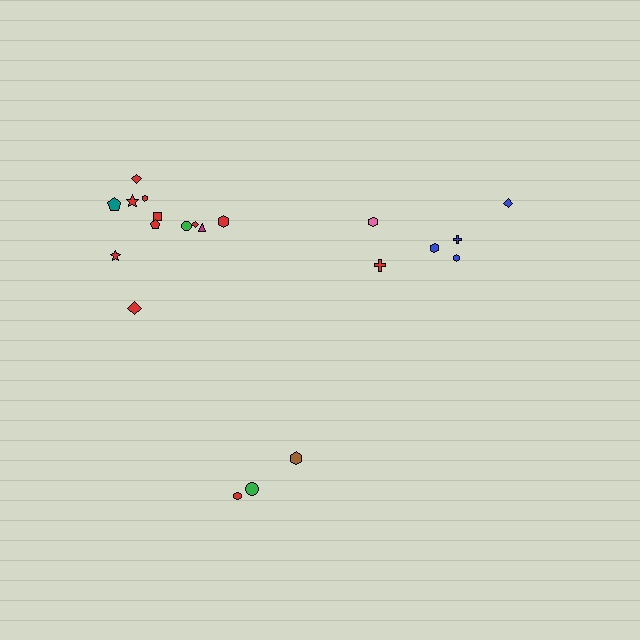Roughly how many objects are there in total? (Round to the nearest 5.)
Roughly 20 objects in total.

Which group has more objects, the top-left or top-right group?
The top-left group.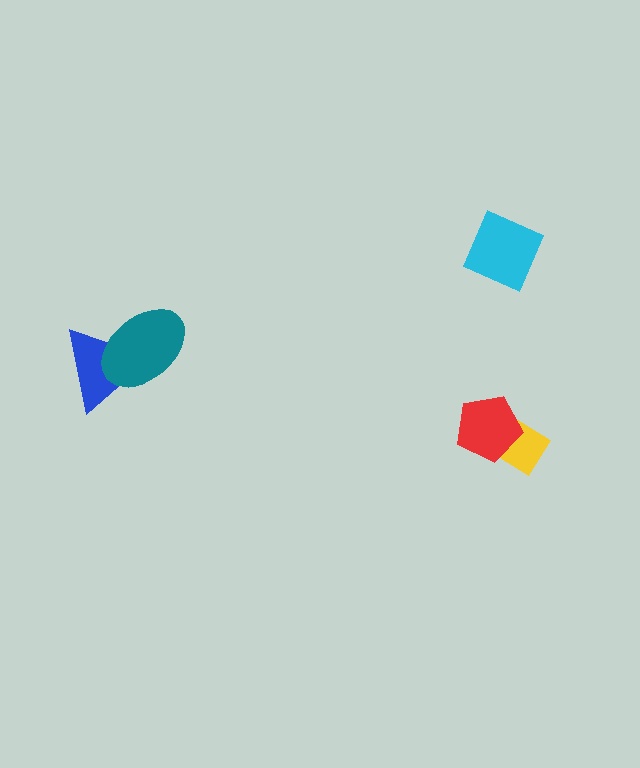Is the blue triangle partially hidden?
Yes, it is partially covered by another shape.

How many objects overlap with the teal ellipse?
1 object overlaps with the teal ellipse.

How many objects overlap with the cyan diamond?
0 objects overlap with the cyan diamond.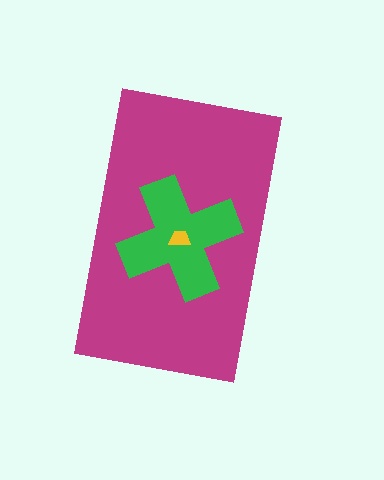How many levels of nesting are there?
3.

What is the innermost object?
The yellow trapezoid.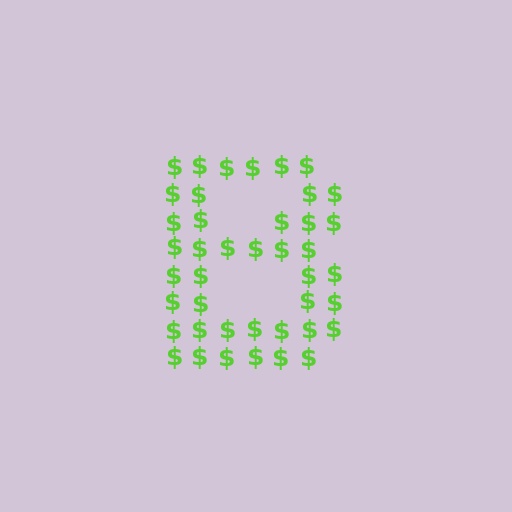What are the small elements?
The small elements are dollar signs.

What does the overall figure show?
The overall figure shows the letter B.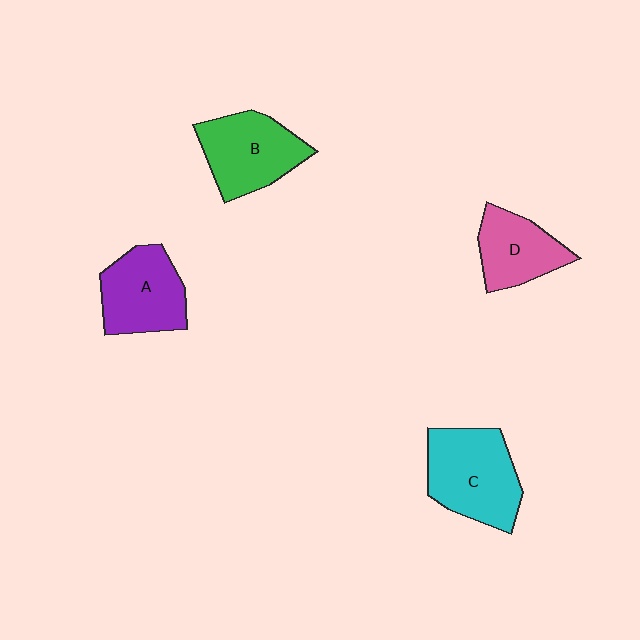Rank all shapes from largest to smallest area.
From largest to smallest: C (cyan), B (green), A (purple), D (pink).